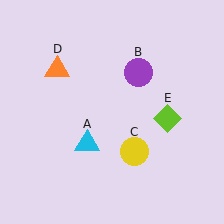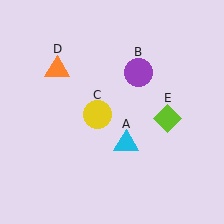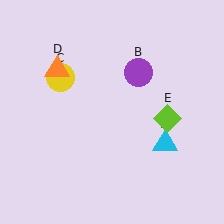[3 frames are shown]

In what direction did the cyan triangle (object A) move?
The cyan triangle (object A) moved right.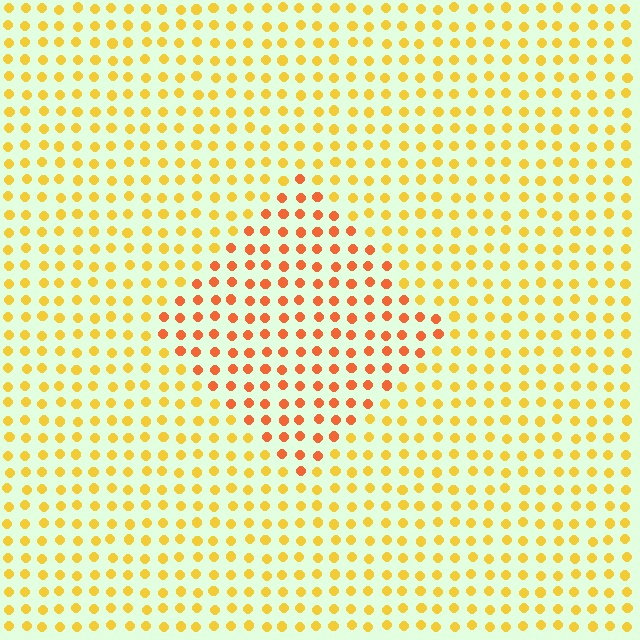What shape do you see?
I see a diamond.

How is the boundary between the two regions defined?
The boundary is defined purely by a slight shift in hue (about 32 degrees). Spacing, size, and orientation are identical on both sides.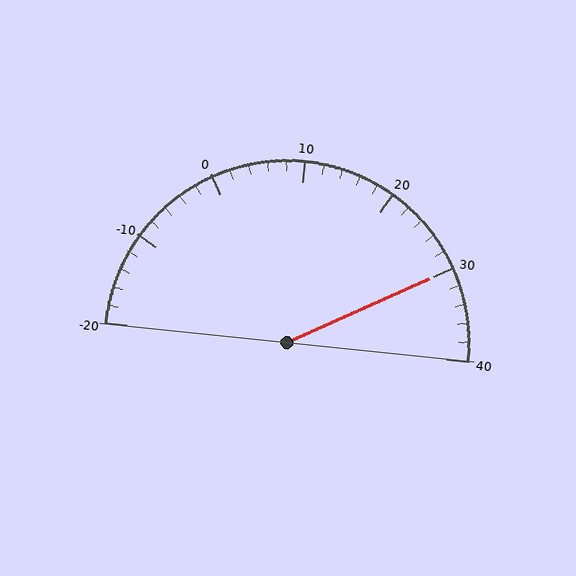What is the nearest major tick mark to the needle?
The nearest major tick mark is 30.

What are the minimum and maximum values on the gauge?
The gauge ranges from -20 to 40.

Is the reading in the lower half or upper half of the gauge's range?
The reading is in the upper half of the range (-20 to 40).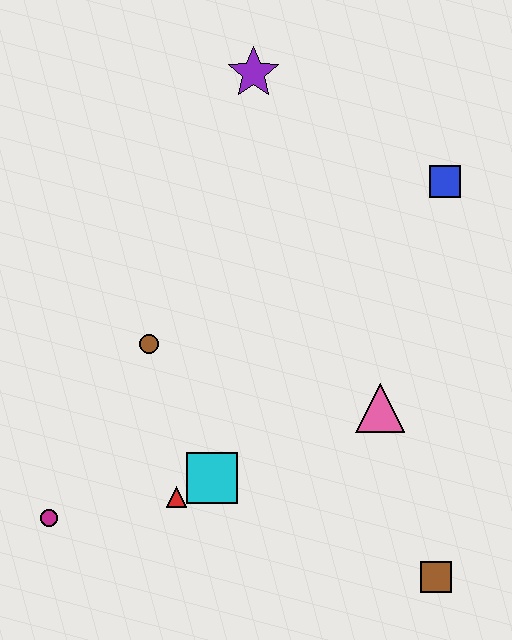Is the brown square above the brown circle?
No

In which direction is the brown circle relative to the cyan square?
The brown circle is above the cyan square.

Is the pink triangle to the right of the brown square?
No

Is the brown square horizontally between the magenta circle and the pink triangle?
No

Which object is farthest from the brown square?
The purple star is farthest from the brown square.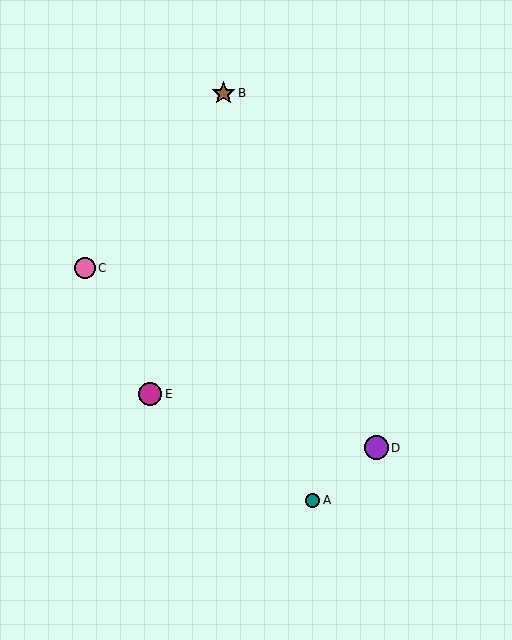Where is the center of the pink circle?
The center of the pink circle is at (85, 268).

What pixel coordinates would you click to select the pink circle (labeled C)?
Click at (85, 268) to select the pink circle C.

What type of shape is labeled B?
Shape B is a brown star.